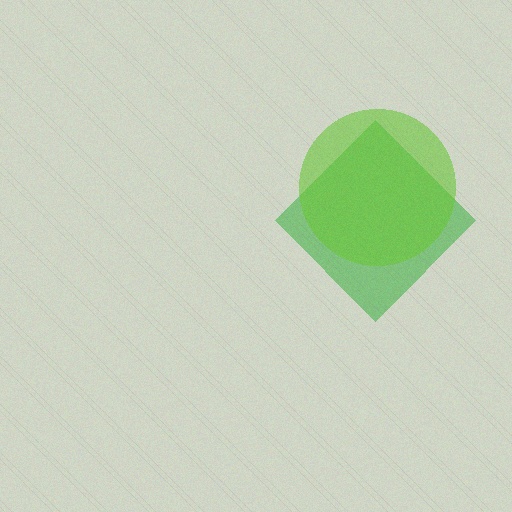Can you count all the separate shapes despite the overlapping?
Yes, there are 2 separate shapes.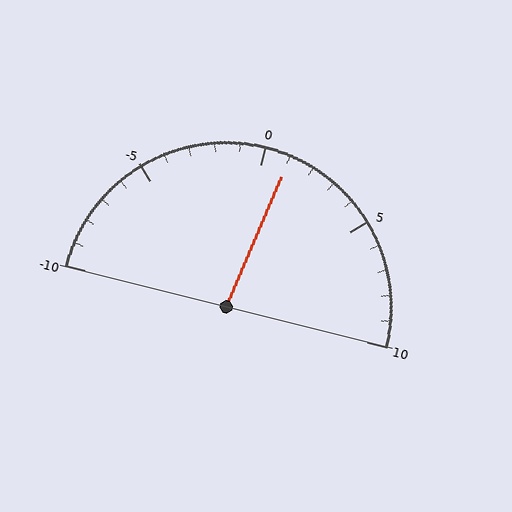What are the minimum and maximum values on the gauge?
The gauge ranges from -10 to 10.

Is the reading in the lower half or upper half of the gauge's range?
The reading is in the upper half of the range (-10 to 10).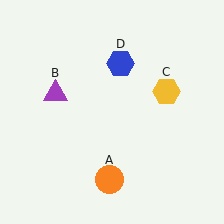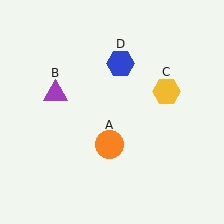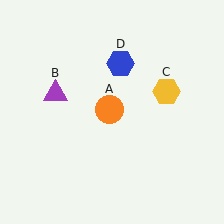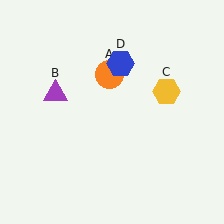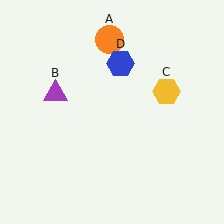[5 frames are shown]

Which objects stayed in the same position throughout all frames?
Purple triangle (object B) and yellow hexagon (object C) and blue hexagon (object D) remained stationary.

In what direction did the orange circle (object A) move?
The orange circle (object A) moved up.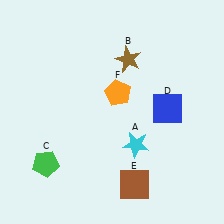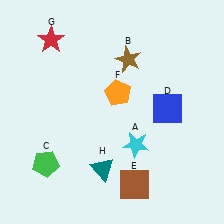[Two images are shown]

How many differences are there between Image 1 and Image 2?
There are 2 differences between the two images.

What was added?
A red star (G), a teal triangle (H) were added in Image 2.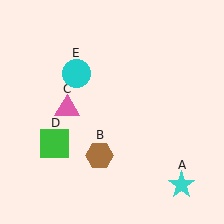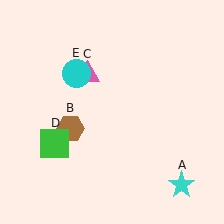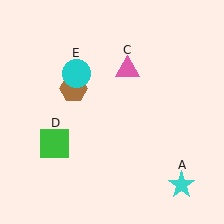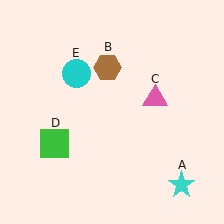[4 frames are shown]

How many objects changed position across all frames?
2 objects changed position: brown hexagon (object B), pink triangle (object C).